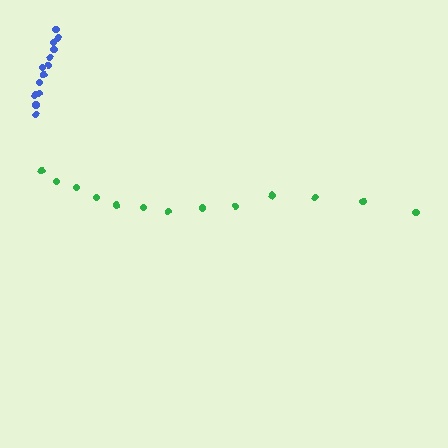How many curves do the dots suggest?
There are 2 distinct paths.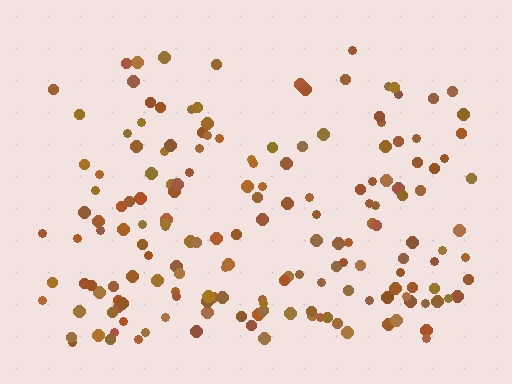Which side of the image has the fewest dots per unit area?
The top.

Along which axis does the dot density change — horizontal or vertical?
Vertical.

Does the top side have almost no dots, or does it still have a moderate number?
Still a moderate number, just noticeably fewer than the bottom.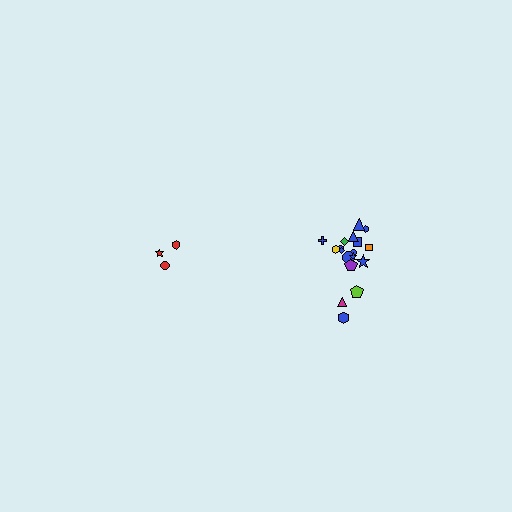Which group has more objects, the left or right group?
The right group.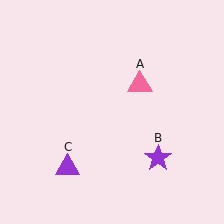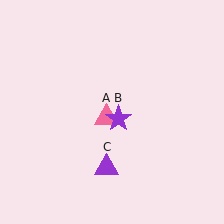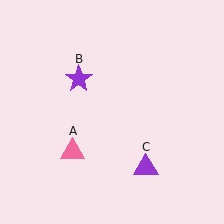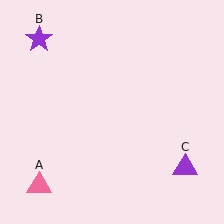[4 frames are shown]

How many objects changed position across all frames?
3 objects changed position: pink triangle (object A), purple star (object B), purple triangle (object C).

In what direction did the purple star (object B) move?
The purple star (object B) moved up and to the left.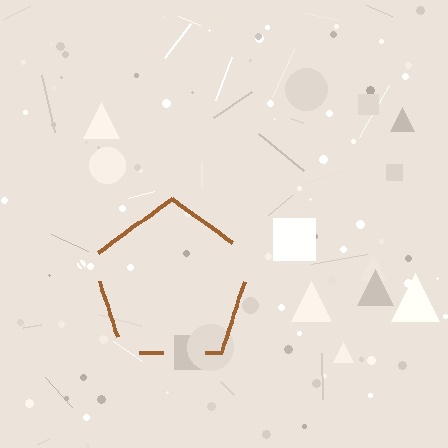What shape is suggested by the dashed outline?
The dashed outline suggests a pentagon.